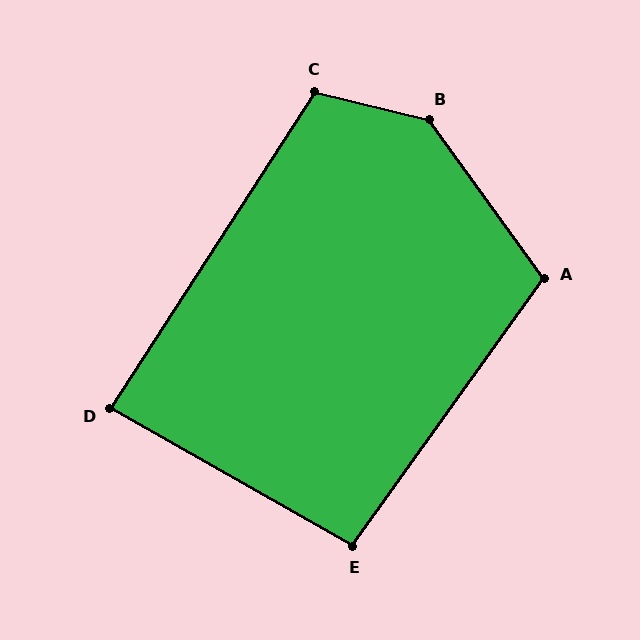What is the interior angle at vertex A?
Approximately 108 degrees (obtuse).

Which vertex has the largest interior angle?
B, at approximately 140 degrees.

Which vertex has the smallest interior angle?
D, at approximately 87 degrees.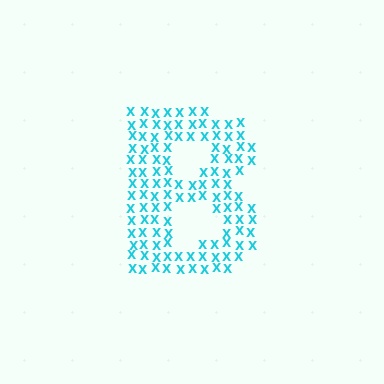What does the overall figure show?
The overall figure shows the letter B.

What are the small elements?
The small elements are letter X's.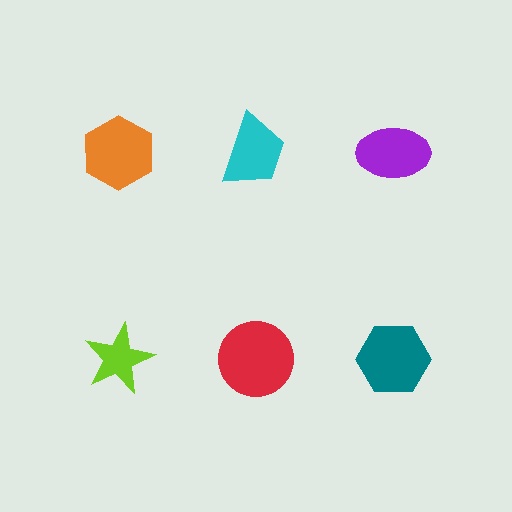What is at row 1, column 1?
An orange hexagon.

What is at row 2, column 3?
A teal hexagon.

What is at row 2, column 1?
A lime star.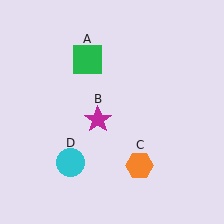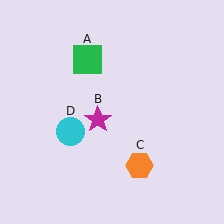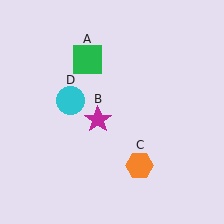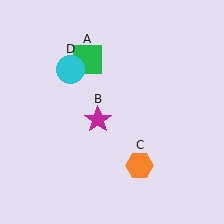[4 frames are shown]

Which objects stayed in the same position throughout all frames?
Green square (object A) and magenta star (object B) and orange hexagon (object C) remained stationary.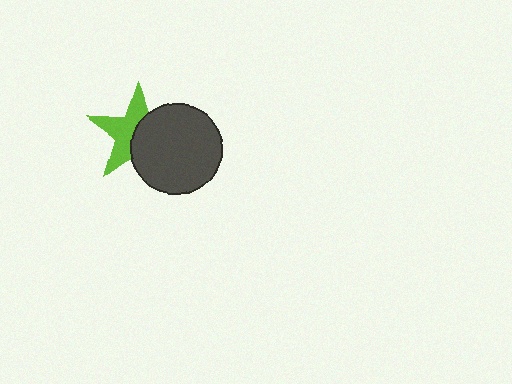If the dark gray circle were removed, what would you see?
You would see the complete lime star.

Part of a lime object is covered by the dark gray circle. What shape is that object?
It is a star.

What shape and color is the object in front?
The object in front is a dark gray circle.